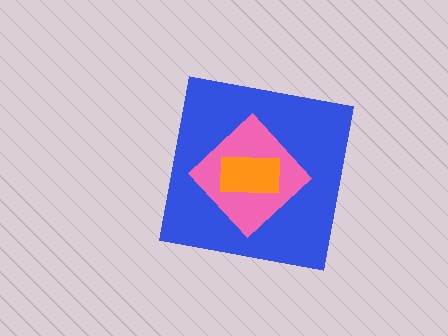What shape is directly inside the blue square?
The pink diamond.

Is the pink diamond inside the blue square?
Yes.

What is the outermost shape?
The blue square.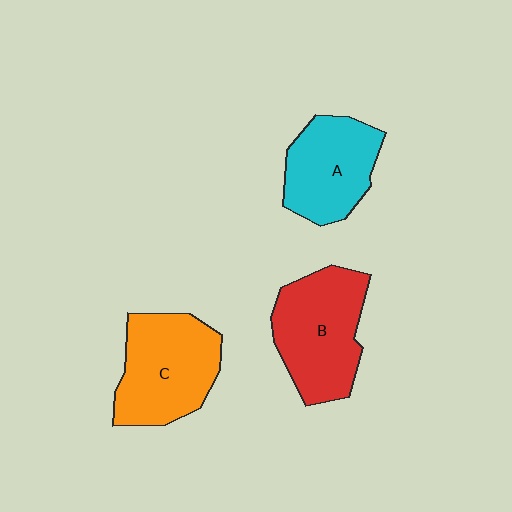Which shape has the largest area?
Shape B (red).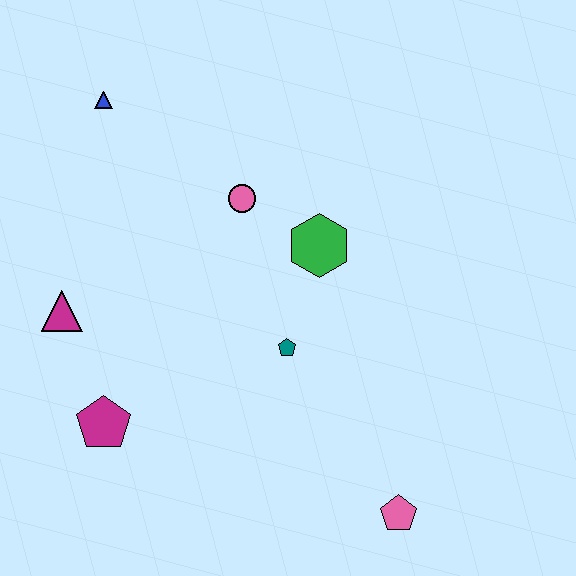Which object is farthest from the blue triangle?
The pink pentagon is farthest from the blue triangle.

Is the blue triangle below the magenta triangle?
No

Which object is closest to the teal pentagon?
The green hexagon is closest to the teal pentagon.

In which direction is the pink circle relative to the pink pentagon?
The pink circle is above the pink pentagon.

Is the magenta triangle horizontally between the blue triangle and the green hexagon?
No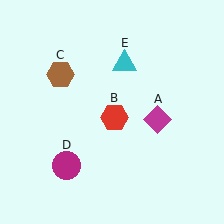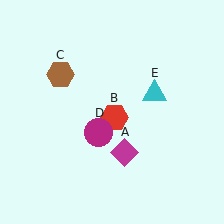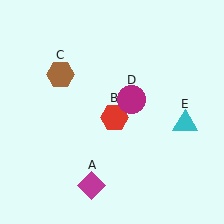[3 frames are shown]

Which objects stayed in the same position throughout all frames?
Red hexagon (object B) and brown hexagon (object C) remained stationary.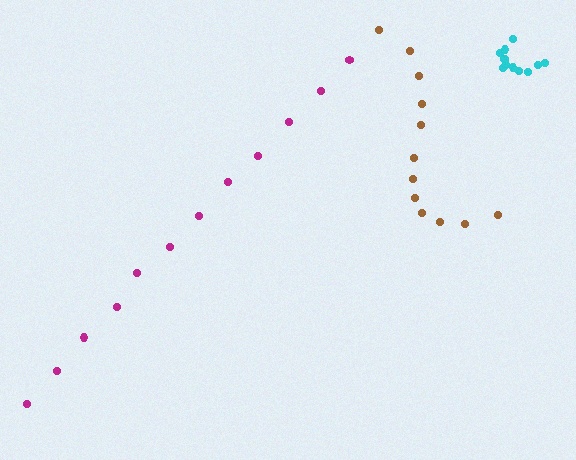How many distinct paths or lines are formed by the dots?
There are 3 distinct paths.